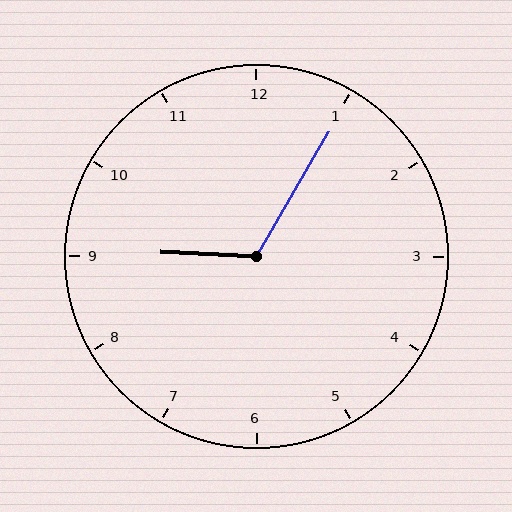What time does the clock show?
9:05.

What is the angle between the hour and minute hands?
Approximately 118 degrees.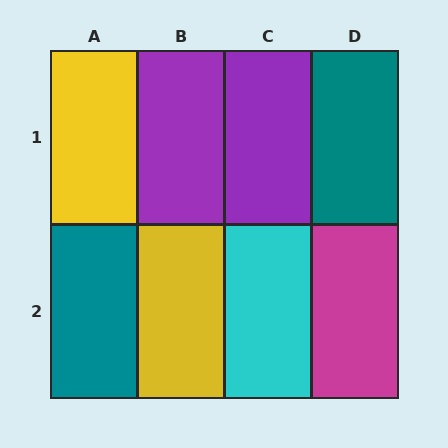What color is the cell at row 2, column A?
Teal.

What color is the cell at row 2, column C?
Cyan.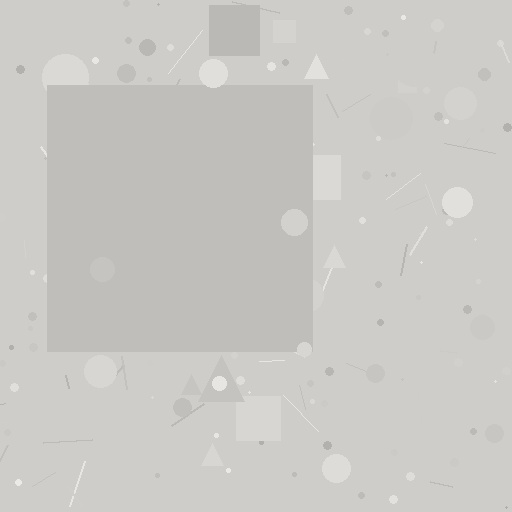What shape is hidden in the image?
A square is hidden in the image.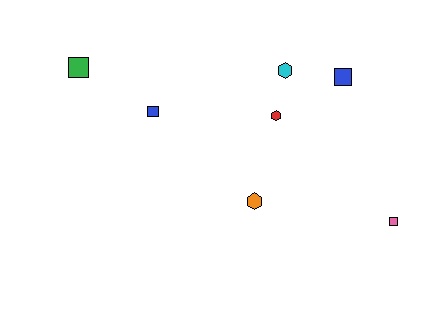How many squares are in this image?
There are 4 squares.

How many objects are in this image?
There are 7 objects.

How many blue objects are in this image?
There are 2 blue objects.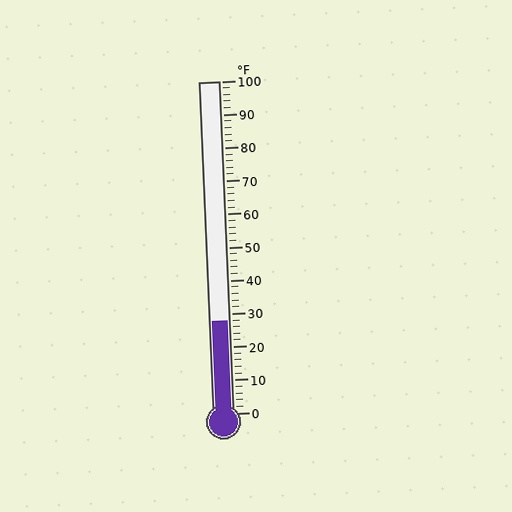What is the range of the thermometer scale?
The thermometer scale ranges from 0°F to 100°F.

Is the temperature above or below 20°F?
The temperature is above 20°F.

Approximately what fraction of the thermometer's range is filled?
The thermometer is filled to approximately 30% of its range.